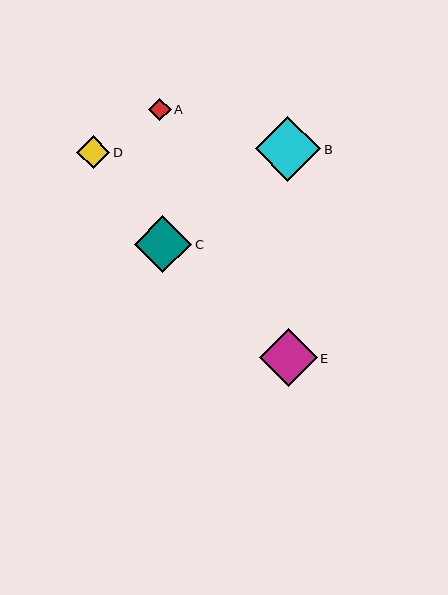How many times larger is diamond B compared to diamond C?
Diamond B is approximately 1.1 times the size of diamond C.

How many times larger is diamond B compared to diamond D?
Diamond B is approximately 2.0 times the size of diamond D.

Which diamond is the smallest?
Diamond A is the smallest with a size of approximately 23 pixels.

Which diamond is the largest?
Diamond B is the largest with a size of approximately 66 pixels.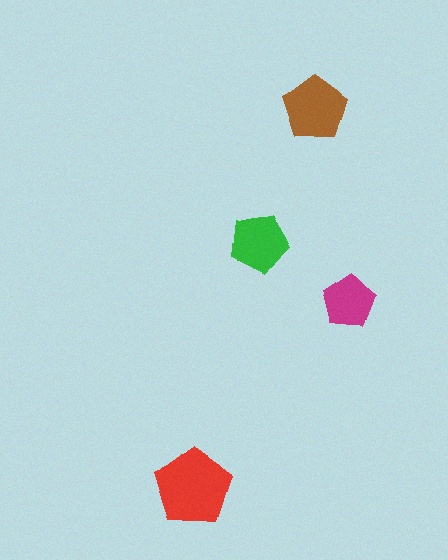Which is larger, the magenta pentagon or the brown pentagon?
The brown one.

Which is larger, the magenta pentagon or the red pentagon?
The red one.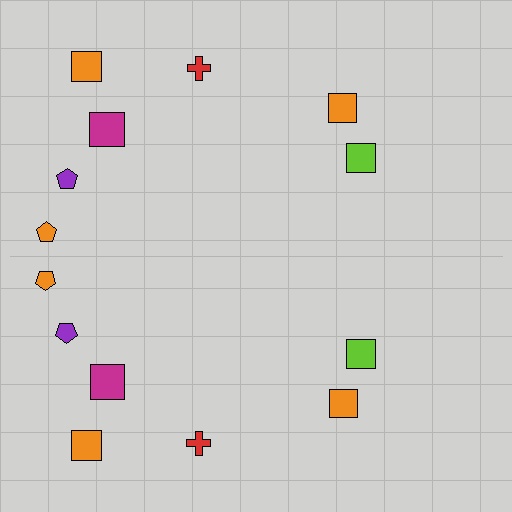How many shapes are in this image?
There are 14 shapes in this image.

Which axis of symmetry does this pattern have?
The pattern has a horizontal axis of symmetry running through the center of the image.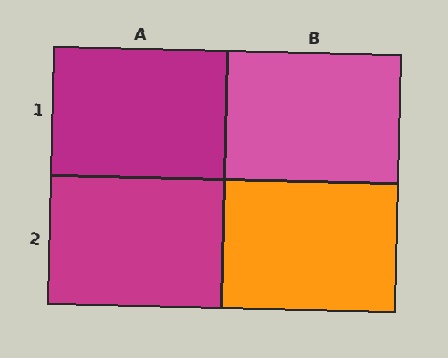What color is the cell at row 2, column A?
Magenta.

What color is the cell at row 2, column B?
Orange.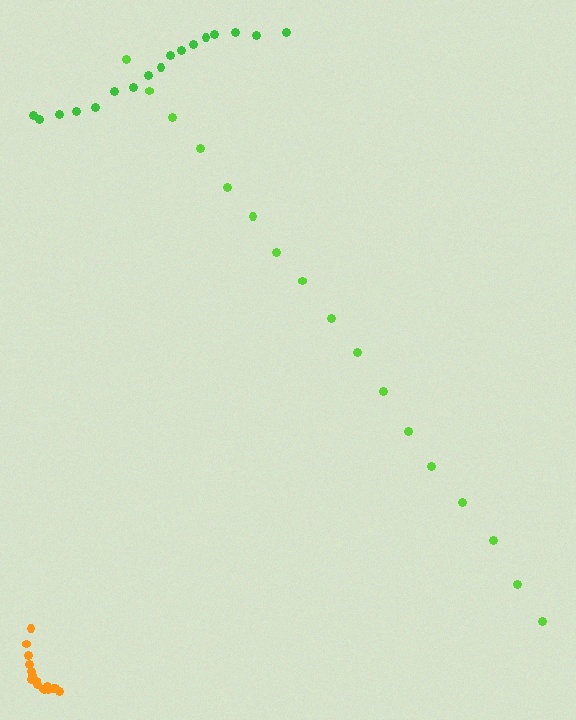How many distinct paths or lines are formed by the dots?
There are 3 distinct paths.